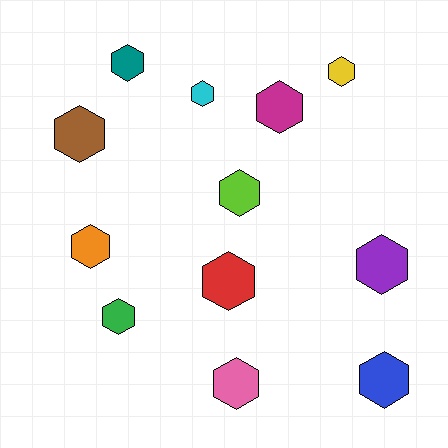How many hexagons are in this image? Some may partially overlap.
There are 12 hexagons.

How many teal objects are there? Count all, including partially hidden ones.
There is 1 teal object.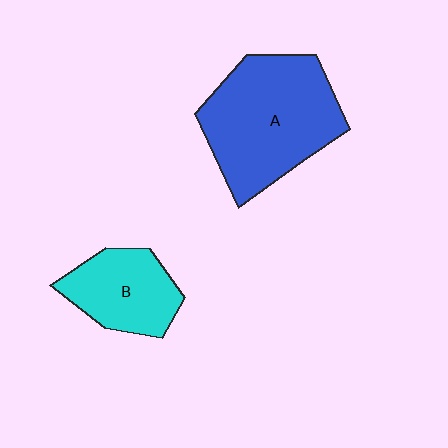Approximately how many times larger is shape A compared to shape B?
Approximately 1.9 times.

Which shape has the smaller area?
Shape B (cyan).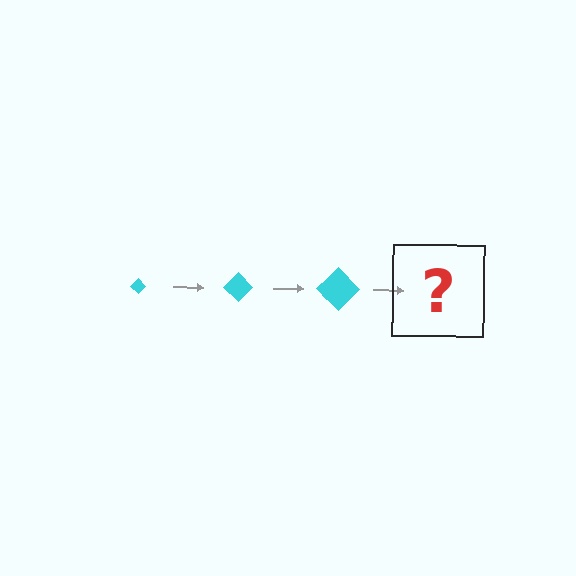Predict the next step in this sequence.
The next step is a cyan diamond, larger than the previous one.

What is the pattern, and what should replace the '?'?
The pattern is that the diamond gets progressively larger each step. The '?' should be a cyan diamond, larger than the previous one.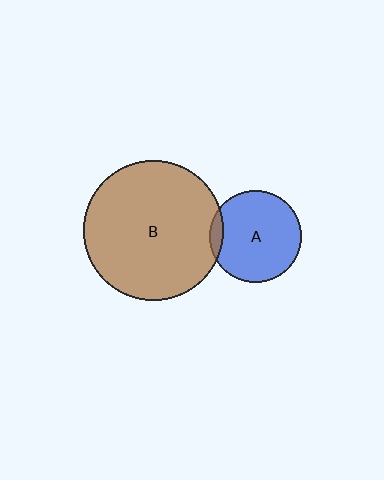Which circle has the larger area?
Circle B (brown).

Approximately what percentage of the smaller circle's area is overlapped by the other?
Approximately 5%.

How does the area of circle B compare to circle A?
Approximately 2.3 times.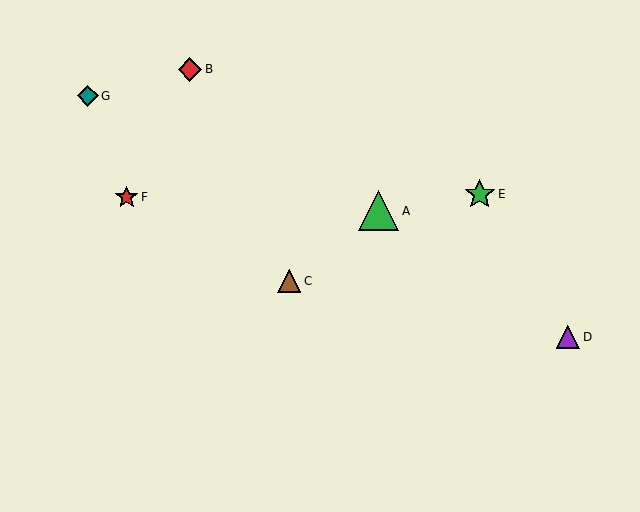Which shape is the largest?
The green triangle (labeled A) is the largest.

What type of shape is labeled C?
Shape C is a brown triangle.